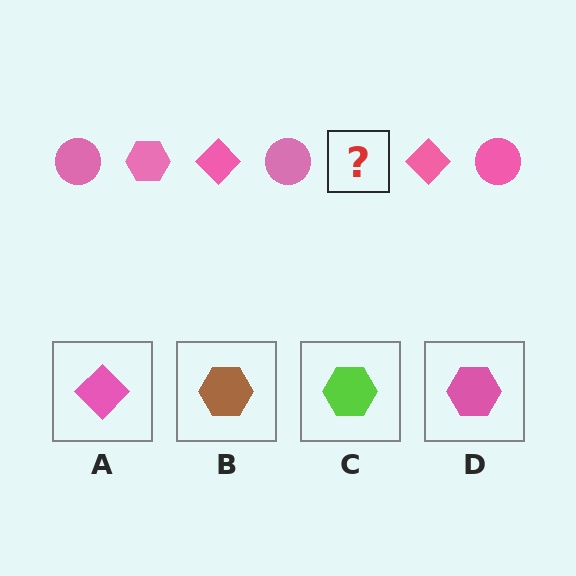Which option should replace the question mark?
Option D.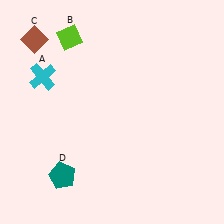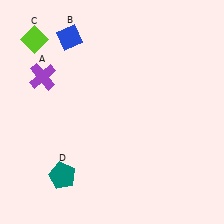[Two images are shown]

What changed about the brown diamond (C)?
In Image 1, C is brown. In Image 2, it changed to lime.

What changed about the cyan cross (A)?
In Image 1, A is cyan. In Image 2, it changed to purple.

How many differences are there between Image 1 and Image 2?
There are 3 differences between the two images.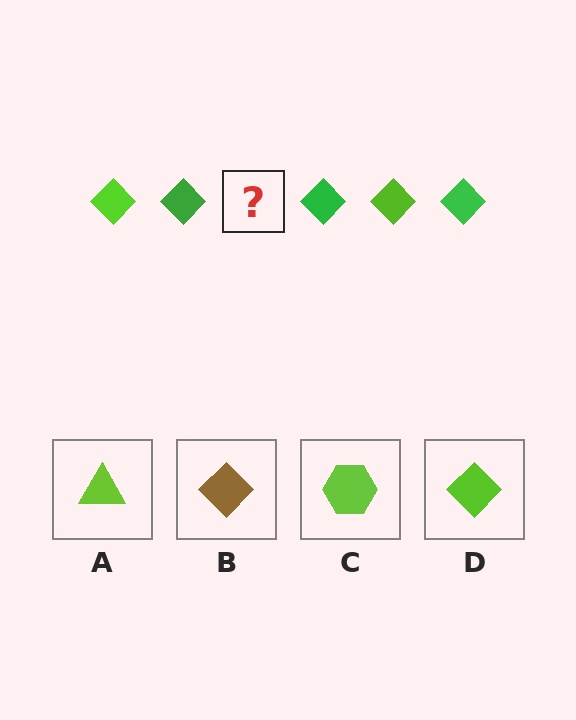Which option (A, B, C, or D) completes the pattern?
D.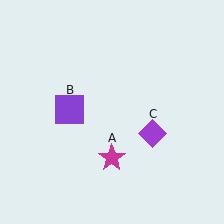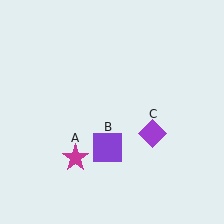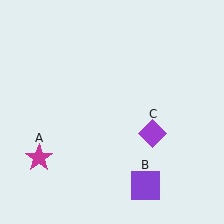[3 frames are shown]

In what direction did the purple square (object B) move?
The purple square (object B) moved down and to the right.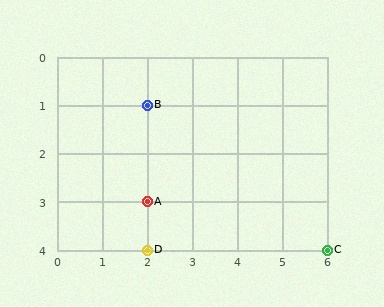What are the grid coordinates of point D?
Point D is at grid coordinates (2, 4).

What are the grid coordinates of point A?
Point A is at grid coordinates (2, 3).